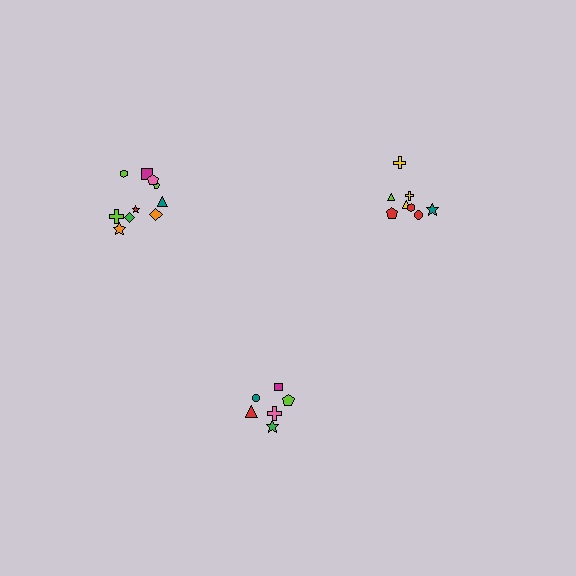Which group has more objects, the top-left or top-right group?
The top-left group.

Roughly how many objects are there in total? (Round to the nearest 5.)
Roughly 25 objects in total.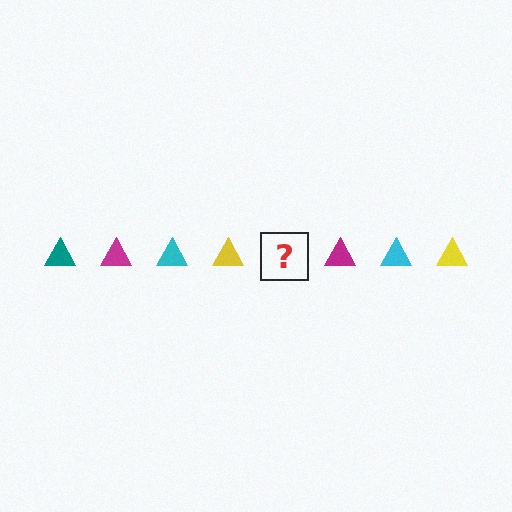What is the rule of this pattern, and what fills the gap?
The rule is that the pattern cycles through teal, magenta, cyan, yellow triangles. The gap should be filled with a teal triangle.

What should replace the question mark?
The question mark should be replaced with a teal triangle.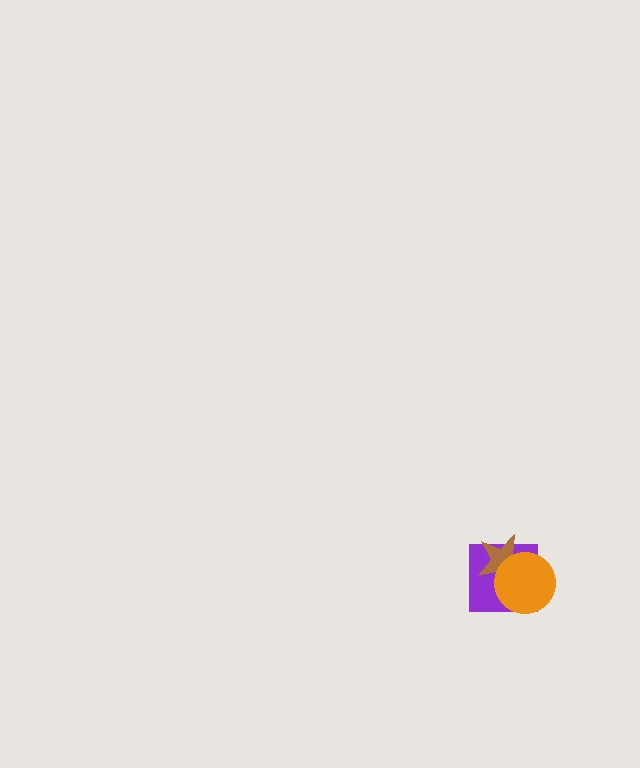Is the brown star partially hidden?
Yes, it is partially covered by another shape.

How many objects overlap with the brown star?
2 objects overlap with the brown star.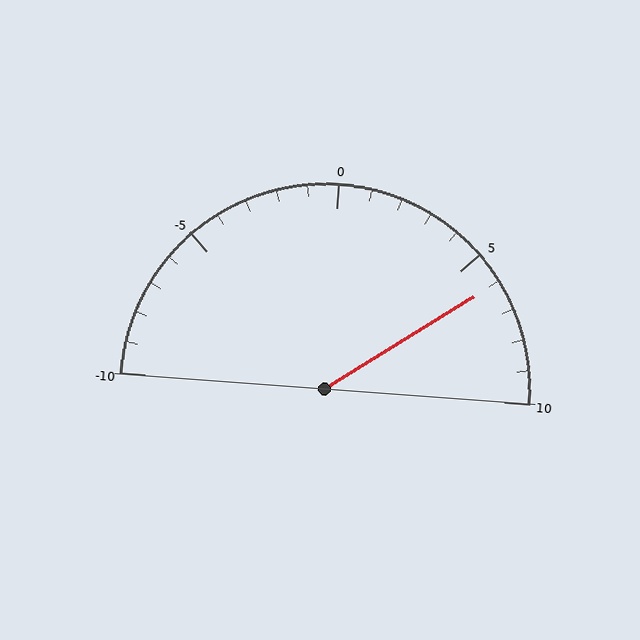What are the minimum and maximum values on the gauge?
The gauge ranges from -10 to 10.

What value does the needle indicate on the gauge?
The needle indicates approximately 6.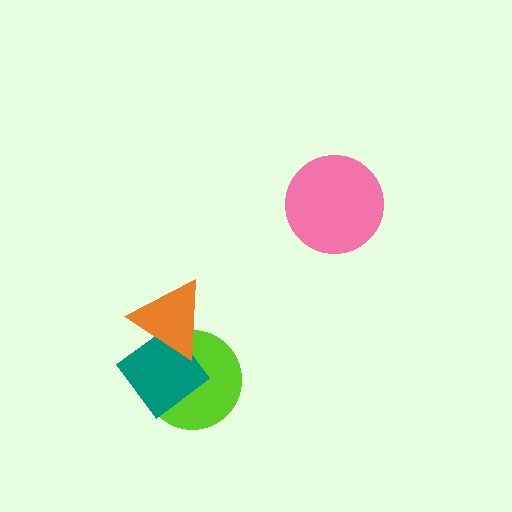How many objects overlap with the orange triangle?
2 objects overlap with the orange triangle.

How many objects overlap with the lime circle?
2 objects overlap with the lime circle.